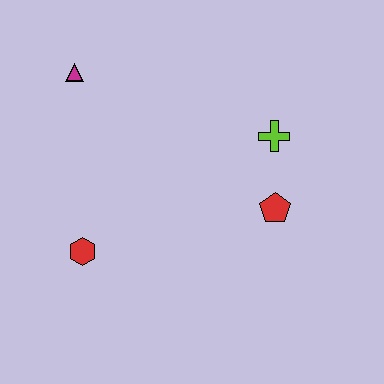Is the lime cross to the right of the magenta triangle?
Yes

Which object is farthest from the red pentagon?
The magenta triangle is farthest from the red pentagon.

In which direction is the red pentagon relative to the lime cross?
The red pentagon is below the lime cross.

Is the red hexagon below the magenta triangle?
Yes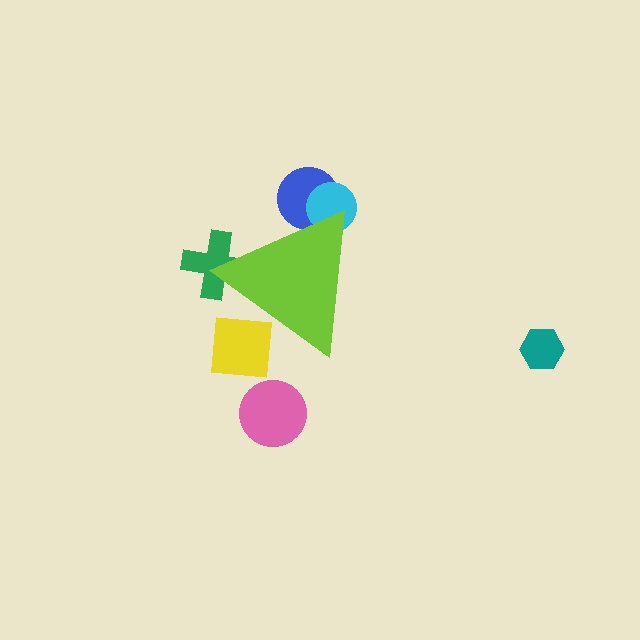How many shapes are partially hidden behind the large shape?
4 shapes are partially hidden.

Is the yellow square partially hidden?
Yes, the yellow square is partially hidden behind the lime triangle.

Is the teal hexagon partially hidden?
No, the teal hexagon is fully visible.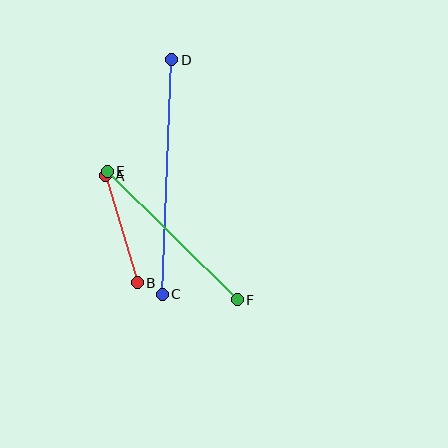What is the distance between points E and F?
The distance is approximately 183 pixels.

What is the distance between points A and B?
The distance is approximately 112 pixels.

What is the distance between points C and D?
The distance is approximately 235 pixels.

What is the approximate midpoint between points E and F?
The midpoint is at approximately (172, 235) pixels.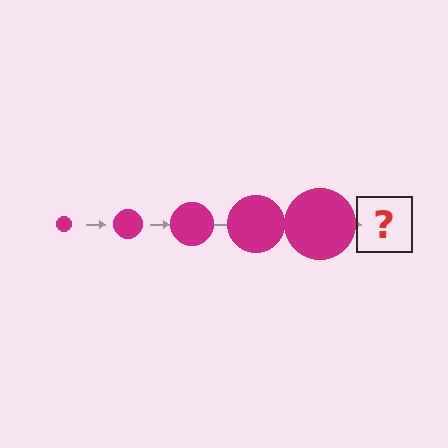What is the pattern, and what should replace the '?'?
The pattern is that the circle gets progressively larger each step. The '?' should be a magenta circle, larger than the previous one.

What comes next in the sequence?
The next element should be a magenta circle, larger than the previous one.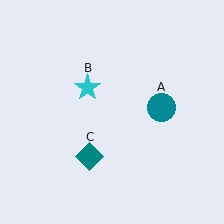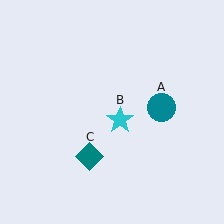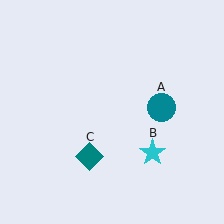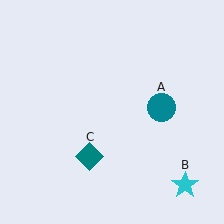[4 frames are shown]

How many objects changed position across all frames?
1 object changed position: cyan star (object B).